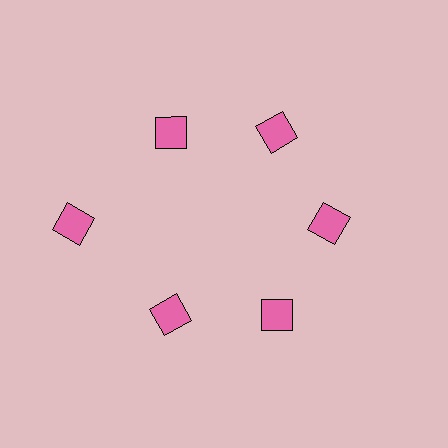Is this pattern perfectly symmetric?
No. The 6 pink diamonds are arranged in a ring, but one element near the 9 o'clock position is pushed outward from the center, breaking the 6-fold rotational symmetry.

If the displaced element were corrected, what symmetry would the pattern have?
It would have 6-fold rotational symmetry — the pattern would map onto itself every 60 degrees.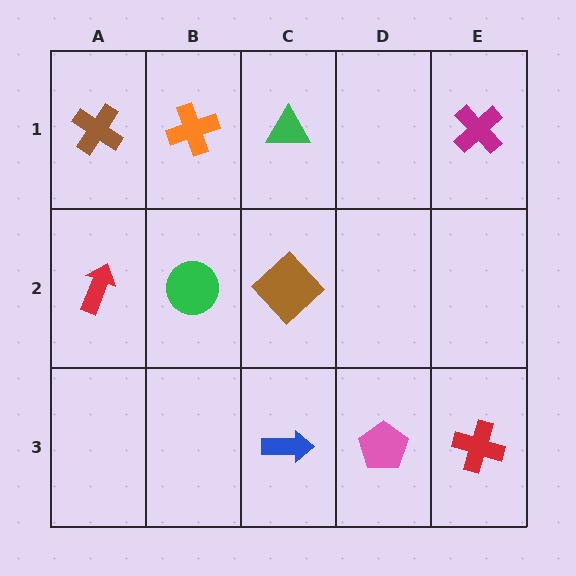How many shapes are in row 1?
4 shapes.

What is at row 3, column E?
A red cross.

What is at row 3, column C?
A blue arrow.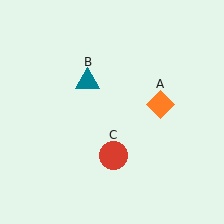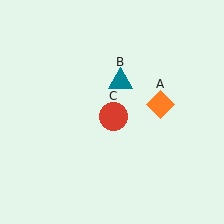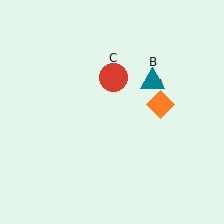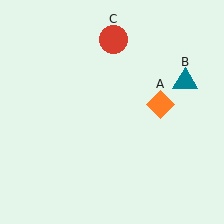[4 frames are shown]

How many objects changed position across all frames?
2 objects changed position: teal triangle (object B), red circle (object C).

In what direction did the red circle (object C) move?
The red circle (object C) moved up.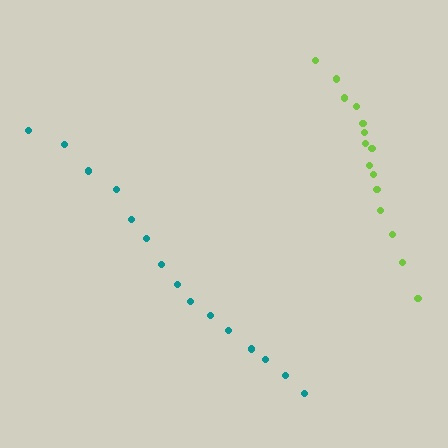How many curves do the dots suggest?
There are 2 distinct paths.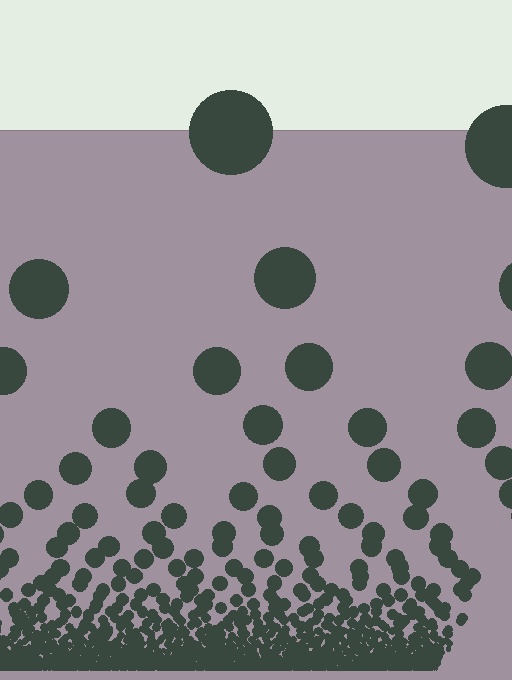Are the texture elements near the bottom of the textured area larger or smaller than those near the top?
Smaller. The gradient is inverted — elements near the bottom are smaller and denser.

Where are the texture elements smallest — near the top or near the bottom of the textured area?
Near the bottom.